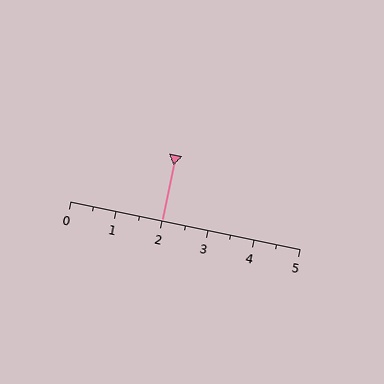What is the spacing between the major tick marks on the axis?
The major ticks are spaced 1 apart.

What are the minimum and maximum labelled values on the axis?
The axis runs from 0 to 5.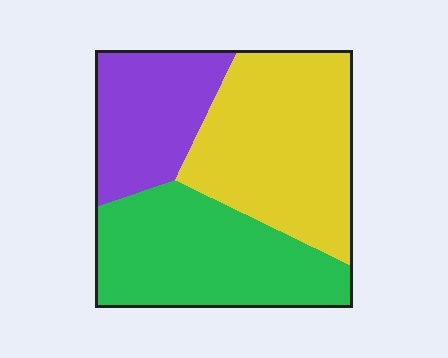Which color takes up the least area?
Purple, at roughly 25%.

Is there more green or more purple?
Green.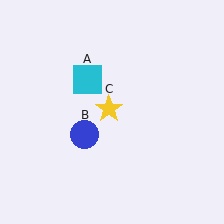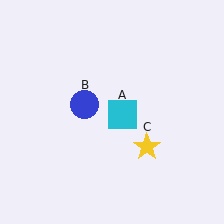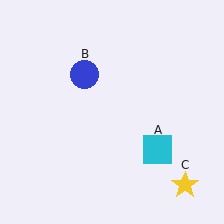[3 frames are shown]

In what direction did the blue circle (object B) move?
The blue circle (object B) moved up.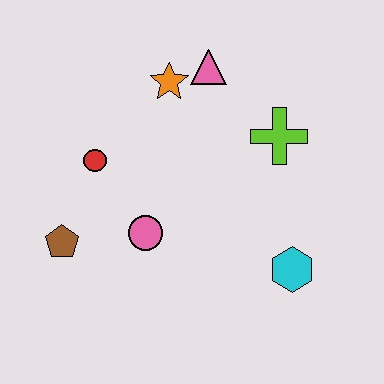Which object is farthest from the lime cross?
The brown pentagon is farthest from the lime cross.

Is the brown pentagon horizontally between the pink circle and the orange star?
No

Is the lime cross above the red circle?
Yes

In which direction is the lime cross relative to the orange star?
The lime cross is to the right of the orange star.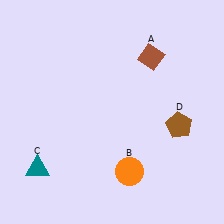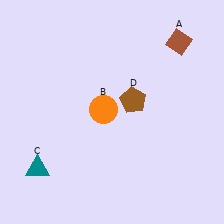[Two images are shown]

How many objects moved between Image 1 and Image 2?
3 objects moved between the two images.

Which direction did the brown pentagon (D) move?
The brown pentagon (D) moved left.